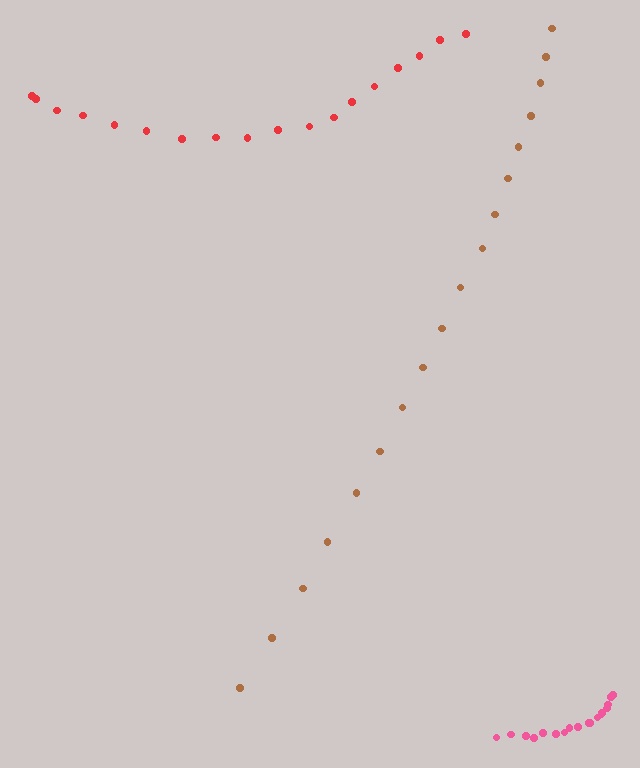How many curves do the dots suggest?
There are 3 distinct paths.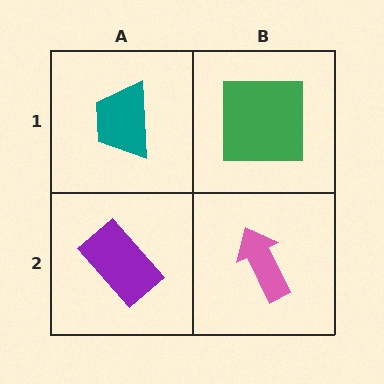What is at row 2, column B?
A pink arrow.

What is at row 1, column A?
A teal trapezoid.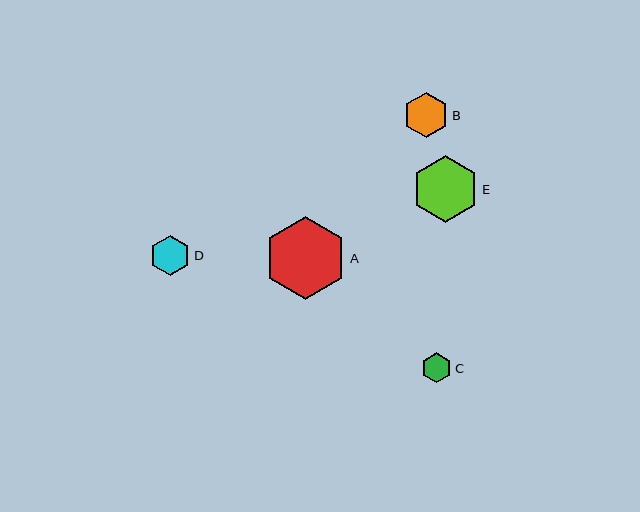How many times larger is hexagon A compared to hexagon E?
Hexagon A is approximately 1.2 times the size of hexagon E.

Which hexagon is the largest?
Hexagon A is the largest with a size of approximately 83 pixels.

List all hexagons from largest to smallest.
From largest to smallest: A, E, B, D, C.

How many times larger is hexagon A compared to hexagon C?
Hexagon A is approximately 2.8 times the size of hexagon C.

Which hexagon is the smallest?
Hexagon C is the smallest with a size of approximately 30 pixels.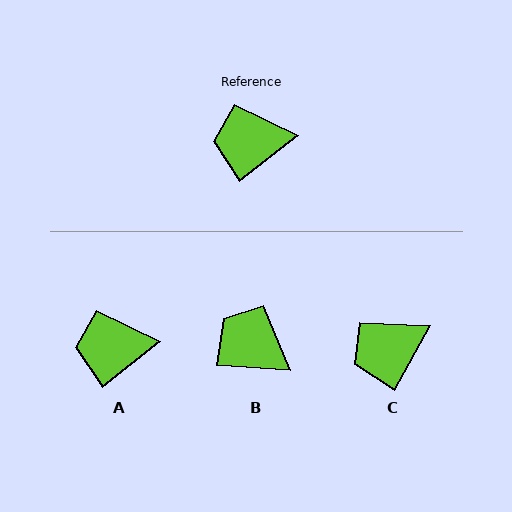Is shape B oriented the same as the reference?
No, it is off by about 42 degrees.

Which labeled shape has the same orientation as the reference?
A.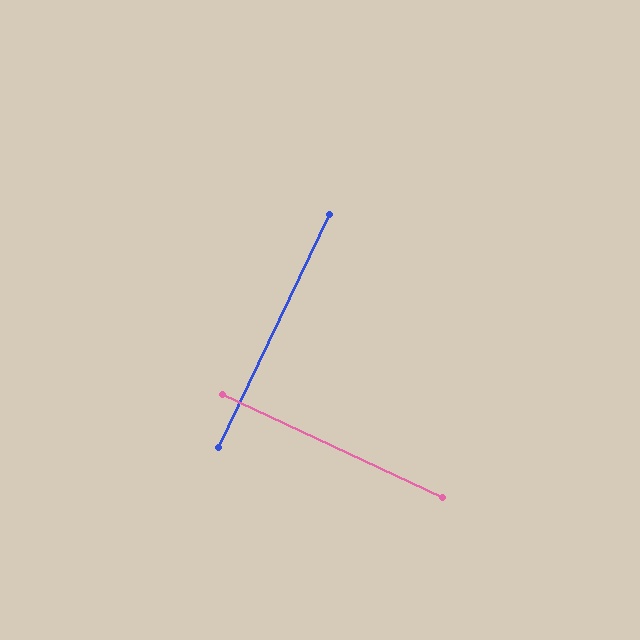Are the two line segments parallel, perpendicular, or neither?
Perpendicular — they meet at approximately 90°.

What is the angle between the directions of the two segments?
Approximately 90 degrees.